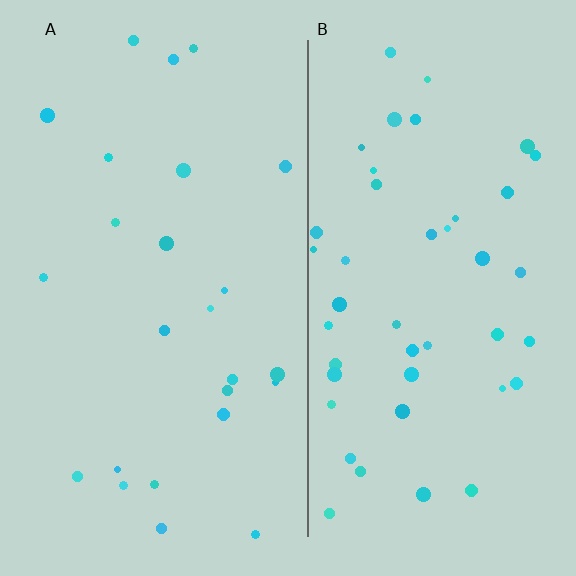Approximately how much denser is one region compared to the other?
Approximately 1.8× — region B over region A.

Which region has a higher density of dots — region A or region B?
B (the right).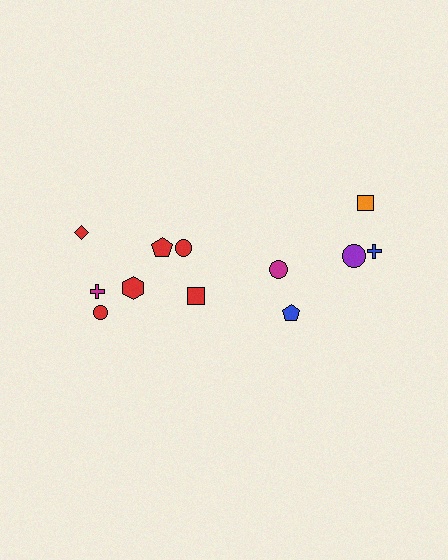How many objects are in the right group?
There are 5 objects.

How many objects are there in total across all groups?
There are 12 objects.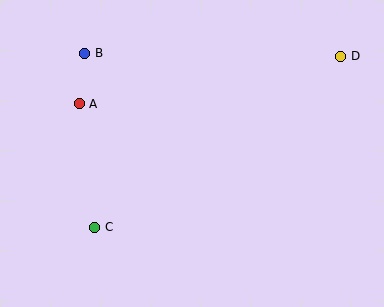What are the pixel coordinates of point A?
Point A is at (79, 104).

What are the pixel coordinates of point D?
Point D is at (341, 56).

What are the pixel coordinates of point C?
Point C is at (95, 227).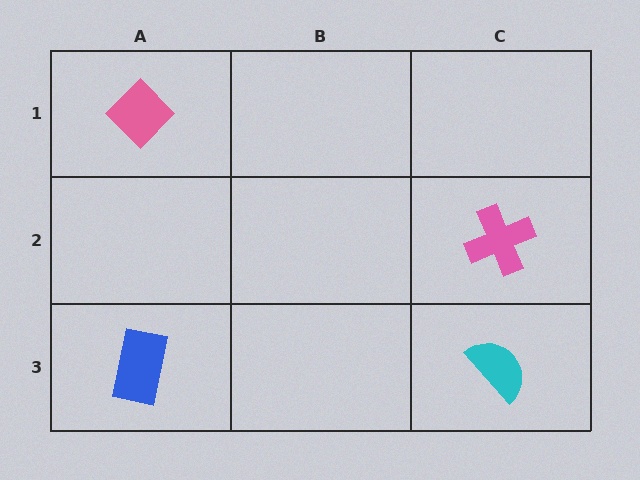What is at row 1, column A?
A pink diamond.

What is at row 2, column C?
A pink cross.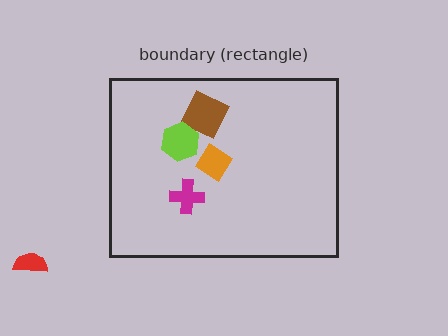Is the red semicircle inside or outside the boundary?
Outside.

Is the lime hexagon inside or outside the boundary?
Inside.